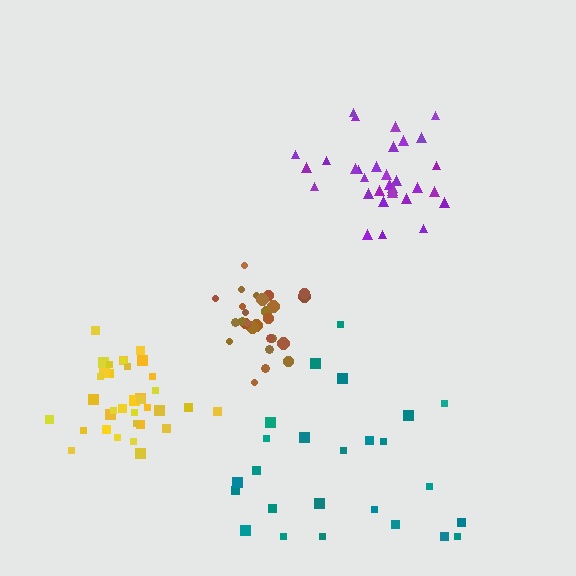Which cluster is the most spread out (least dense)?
Teal.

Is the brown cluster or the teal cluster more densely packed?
Brown.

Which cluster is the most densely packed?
Brown.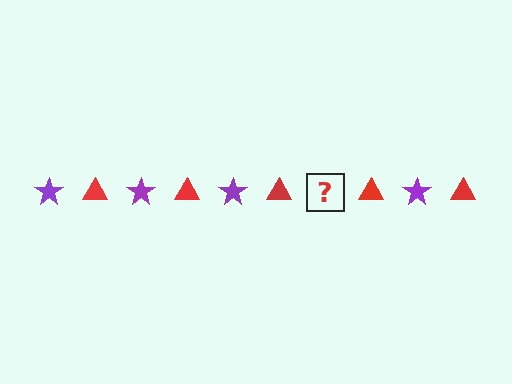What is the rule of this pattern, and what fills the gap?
The rule is that the pattern alternates between purple star and red triangle. The gap should be filled with a purple star.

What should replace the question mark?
The question mark should be replaced with a purple star.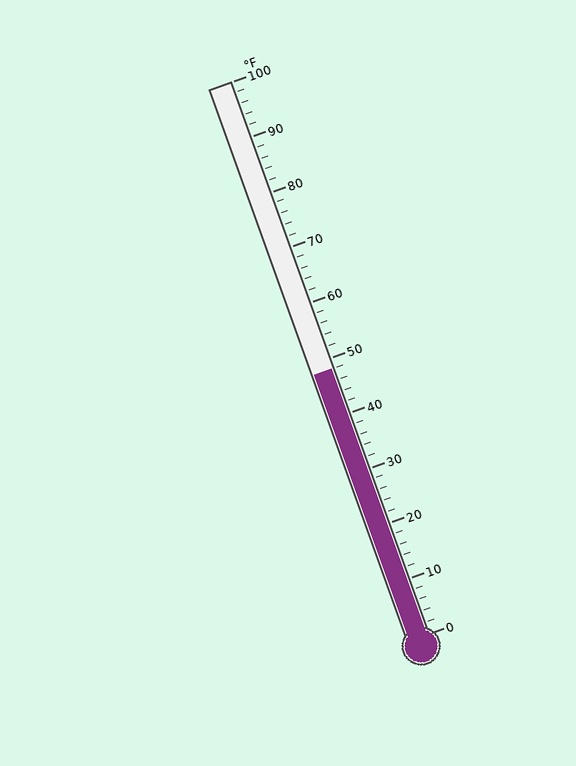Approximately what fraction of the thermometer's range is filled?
The thermometer is filled to approximately 50% of its range.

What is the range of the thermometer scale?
The thermometer scale ranges from 0°F to 100°F.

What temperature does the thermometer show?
The thermometer shows approximately 48°F.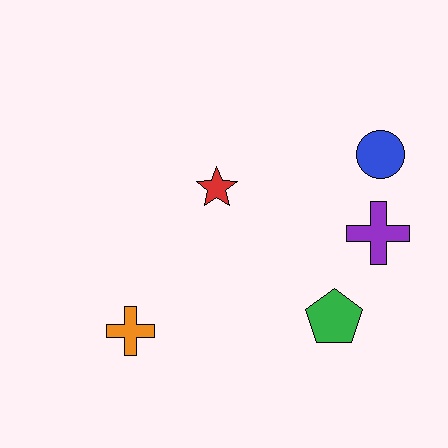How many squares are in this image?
There are no squares.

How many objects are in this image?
There are 5 objects.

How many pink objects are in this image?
There are no pink objects.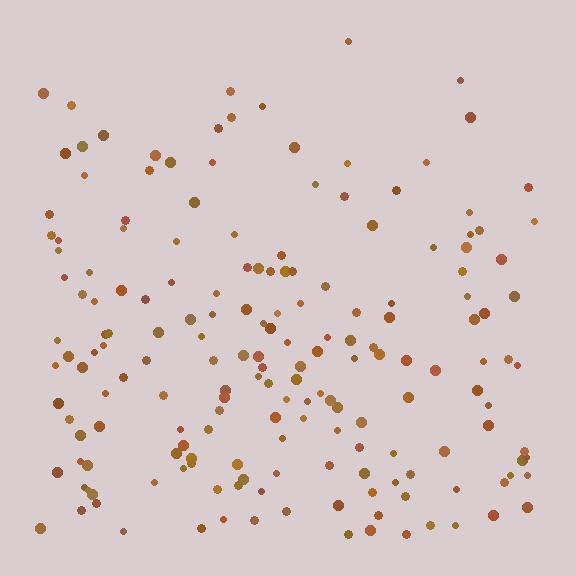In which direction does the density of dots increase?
From top to bottom, with the bottom side densest.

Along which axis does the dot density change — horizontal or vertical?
Vertical.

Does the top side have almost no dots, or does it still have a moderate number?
Still a moderate number, just noticeably fewer than the bottom.